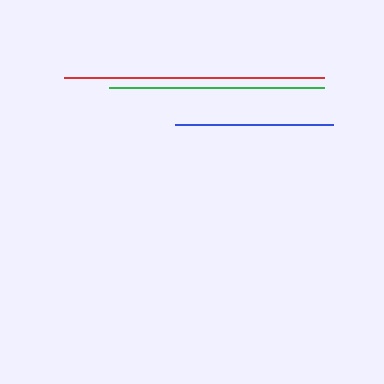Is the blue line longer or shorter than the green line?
The green line is longer than the blue line.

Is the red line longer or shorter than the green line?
The red line is longer than the green line.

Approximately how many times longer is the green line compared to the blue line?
The green line is approximately 1.4 times the length of the blue line.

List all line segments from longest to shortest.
From longest to shortest: red, green, blue.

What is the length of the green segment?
The green segment is approximately 216 pixels long.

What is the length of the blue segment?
The blue segment is approximately 159 pixels long.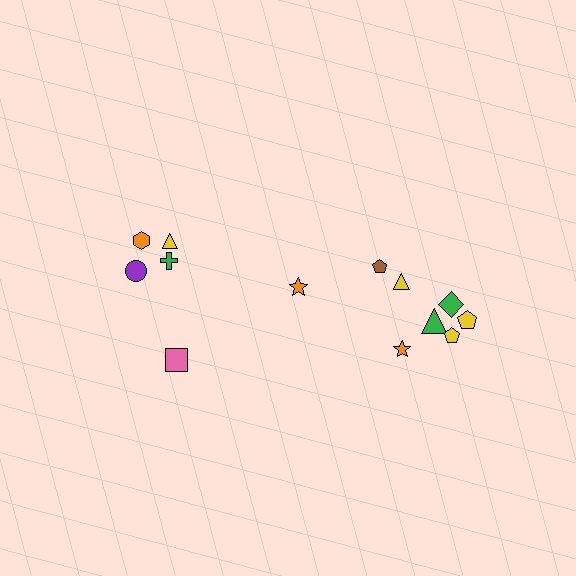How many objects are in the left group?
There are 5 objects.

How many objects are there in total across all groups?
There are 13 objects.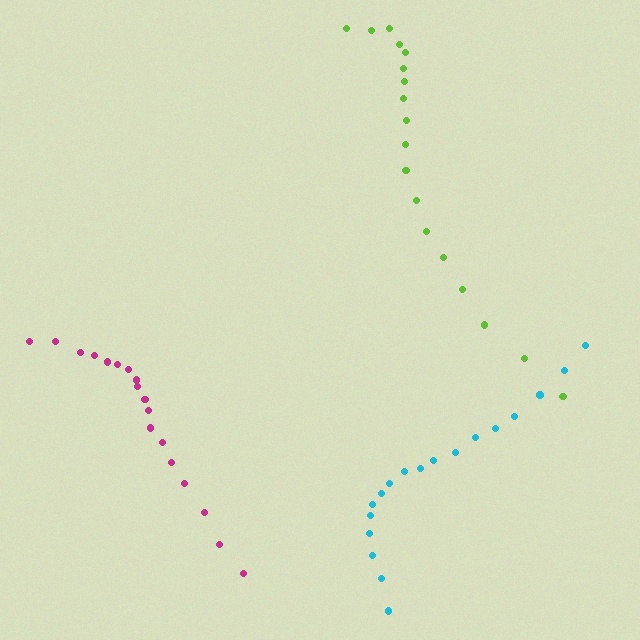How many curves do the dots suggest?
There are 3 distinct paths.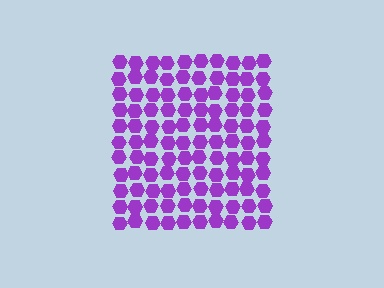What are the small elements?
The small elements are hexagons.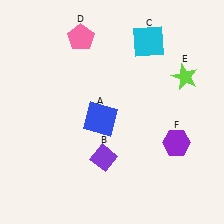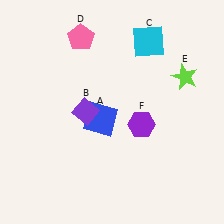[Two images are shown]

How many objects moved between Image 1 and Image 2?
2 objects moved between the two images.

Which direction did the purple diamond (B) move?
The purple diamond (B) moved up.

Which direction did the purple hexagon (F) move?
The purple hexagon (F) moved left.